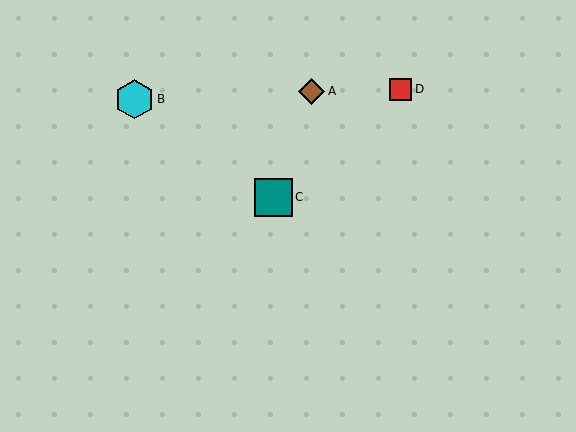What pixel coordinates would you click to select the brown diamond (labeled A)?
Click at (312, 91) to select the brown diamond A.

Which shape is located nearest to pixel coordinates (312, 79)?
The brown diamond (labeled A) at (312, 91) is nearest to that location.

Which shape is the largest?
The cyan hexagon (labeled B) is the largest.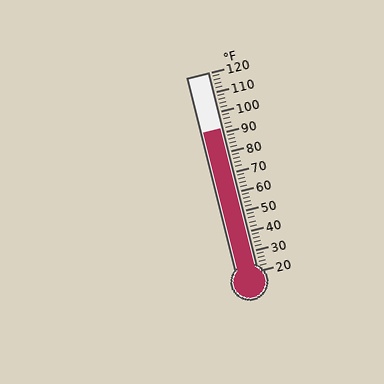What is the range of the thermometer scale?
The thermometer scale ranges from 20°F to 120°F.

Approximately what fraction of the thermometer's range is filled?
The thermometer is filled to approximately 70% of its range.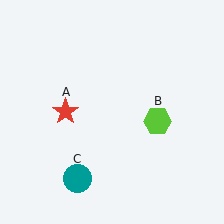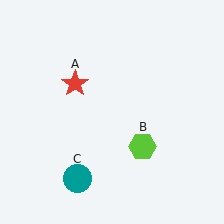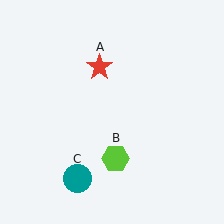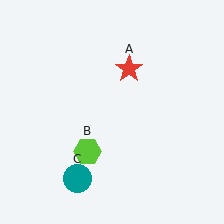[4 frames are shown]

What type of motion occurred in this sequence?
The red star (object A), lime hexagon (object B) rotated clockwise around the center of the scene.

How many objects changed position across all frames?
2 objects changed position: red star (object A), lime hexagon (object B).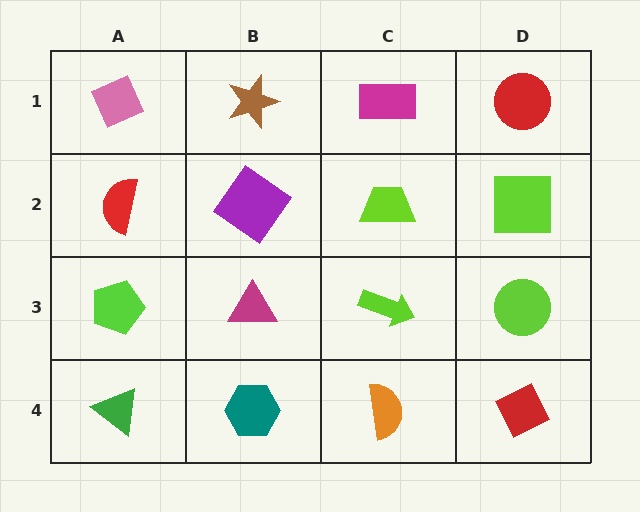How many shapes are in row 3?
4 shapes.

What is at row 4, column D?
A red diamond.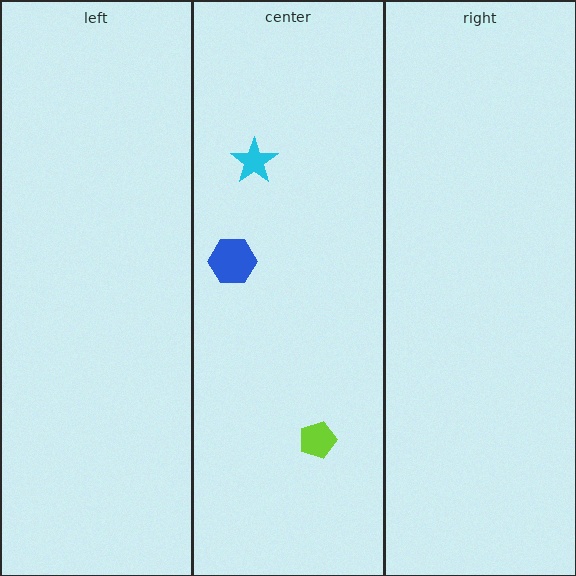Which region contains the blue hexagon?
The center region.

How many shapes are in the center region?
3.